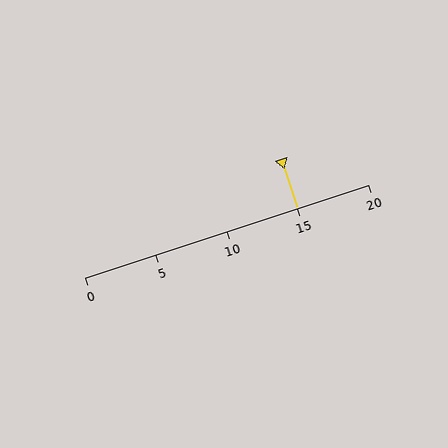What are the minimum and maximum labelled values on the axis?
The axis runs from 0 to 20.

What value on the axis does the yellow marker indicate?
The marker indicates approximately 15.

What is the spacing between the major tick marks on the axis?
The major ticks are spaced 5 apart.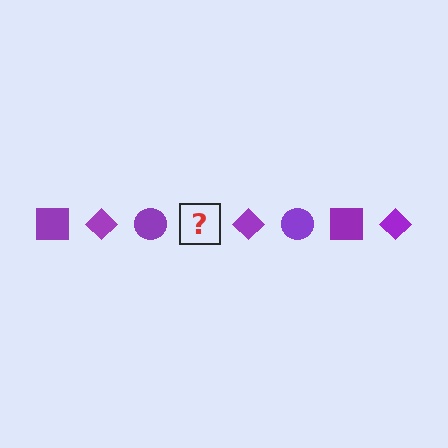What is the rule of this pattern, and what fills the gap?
The rule is that the pattern cycles through square, diamond, circle shapes in purple. The gap should be filled with a purple square.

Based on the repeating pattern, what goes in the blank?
The blank should be a purple square.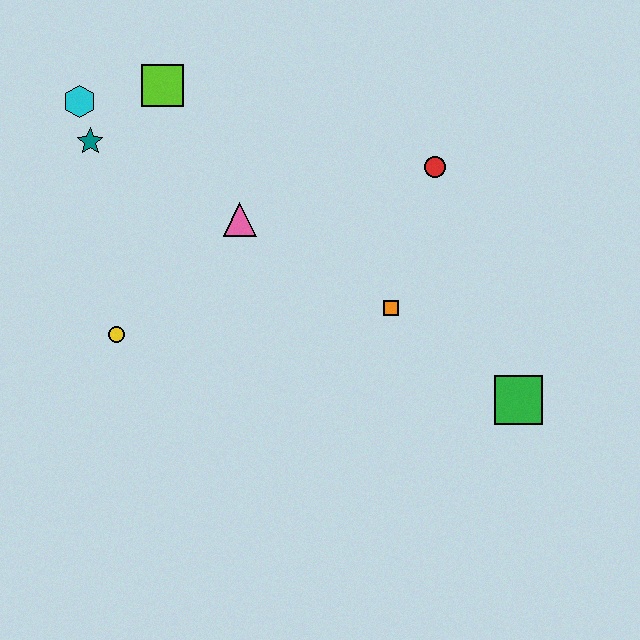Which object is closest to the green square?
The orange square is closest to the green square.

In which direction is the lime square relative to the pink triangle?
The lime square is above the pink triangle.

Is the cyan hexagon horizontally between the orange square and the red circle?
No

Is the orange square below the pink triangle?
Yes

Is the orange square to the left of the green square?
Yes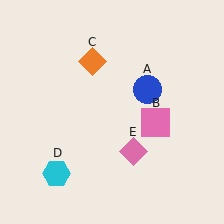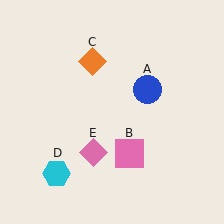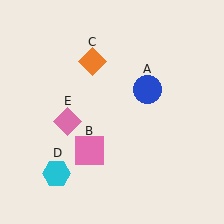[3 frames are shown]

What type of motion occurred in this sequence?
The pink square (object B), pink diamond (object E) rotated clockwise around the center of the scene.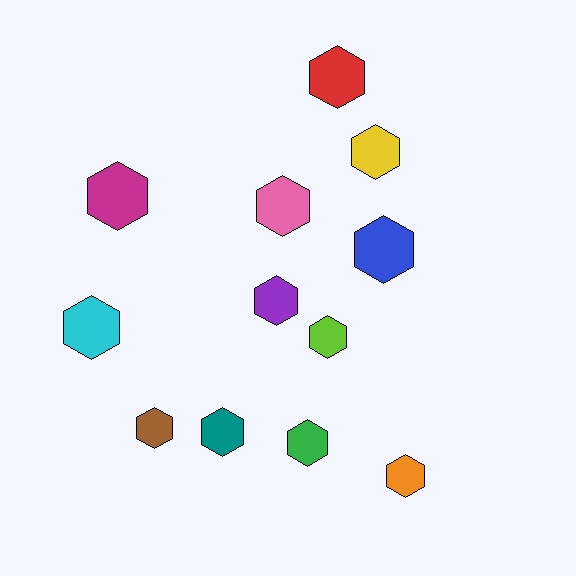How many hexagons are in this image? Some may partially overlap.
There are 12 hexagons.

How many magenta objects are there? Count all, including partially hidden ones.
There is 1 magenta object.